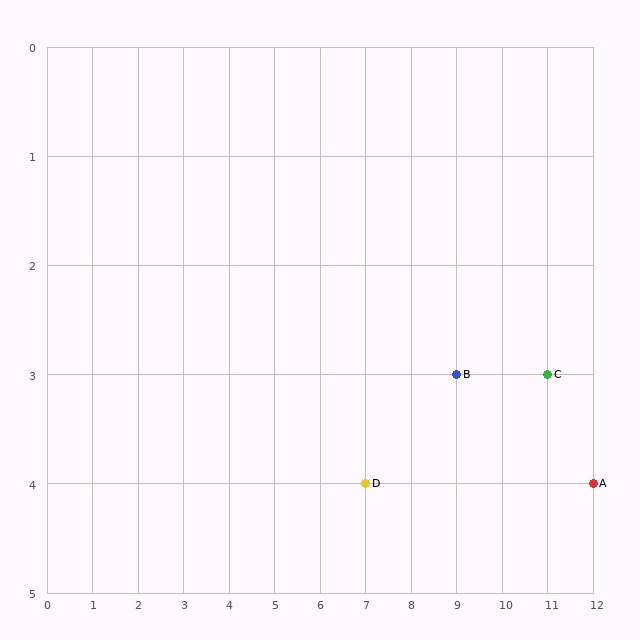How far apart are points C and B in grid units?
Points C and B are 2 columns apart.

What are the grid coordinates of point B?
Point B is at grid coordinates (9, 3).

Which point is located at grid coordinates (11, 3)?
Point C is at (11, 3).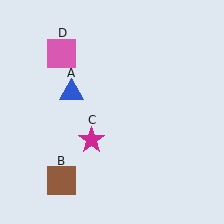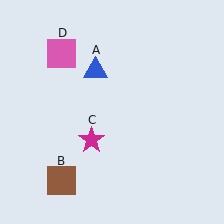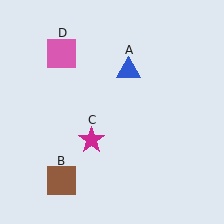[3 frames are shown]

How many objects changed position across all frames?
1 object changed position: blue triangle (object A).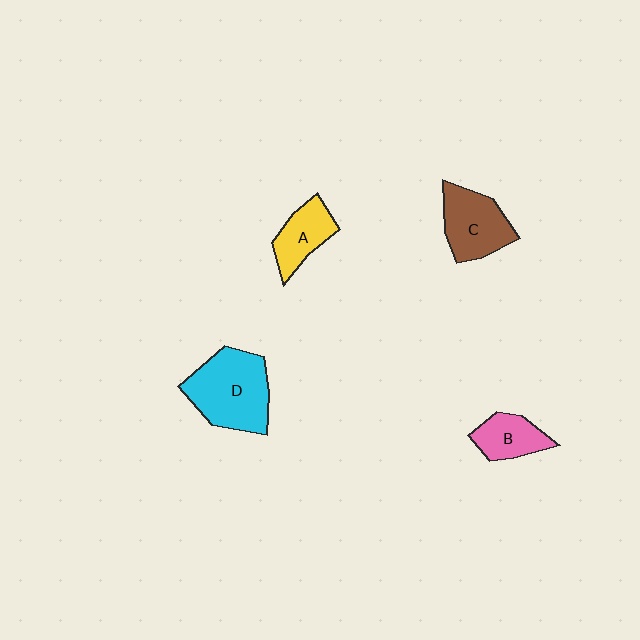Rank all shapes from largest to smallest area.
From largest to smallest: D (cyan), C (brown), A (yellow), B (pink).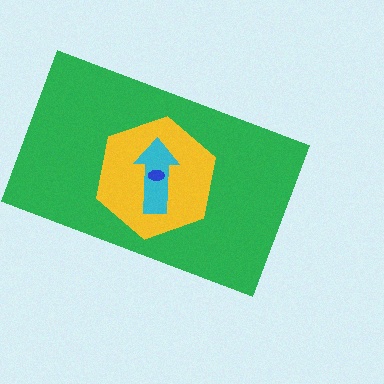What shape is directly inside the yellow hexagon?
The cyan arrow.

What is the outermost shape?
The green rectangle.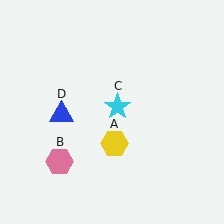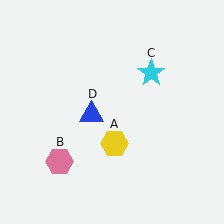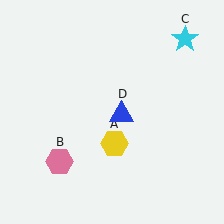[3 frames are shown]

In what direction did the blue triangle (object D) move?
The blue triangle (object D) moved right.